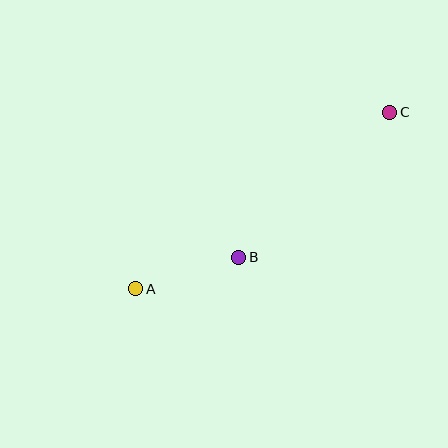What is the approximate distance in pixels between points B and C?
The distance between B and C is approximately 209 pixels.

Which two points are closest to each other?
Points A and B are closest to each other.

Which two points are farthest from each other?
Points A and C are farthest from each other.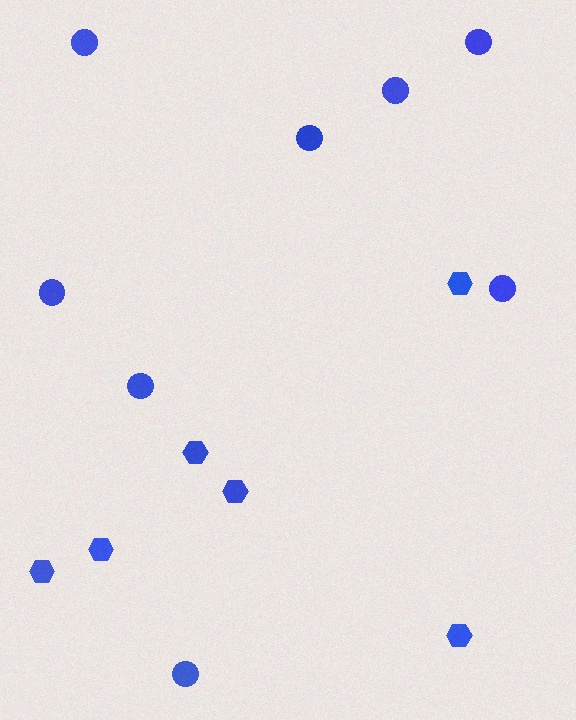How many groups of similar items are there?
There are 2 groups: one group of hexagons (6) and one group of circles (8).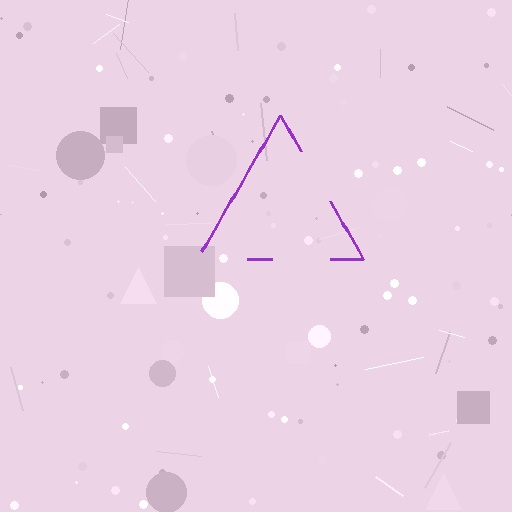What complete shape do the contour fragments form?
The contour fragments form a triangle.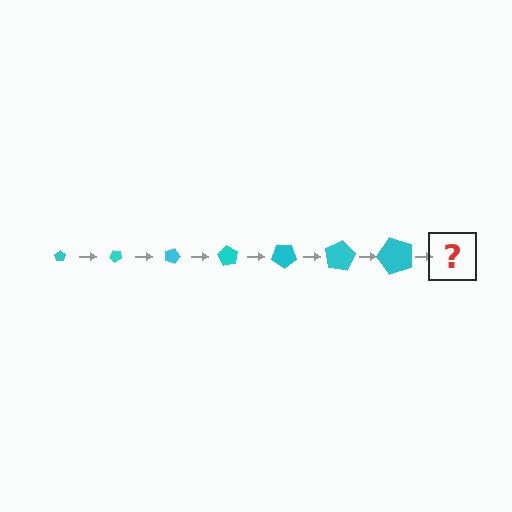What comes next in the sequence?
The next element should be a pentagon, larger than the previous one and rotated 315 degrees from the start.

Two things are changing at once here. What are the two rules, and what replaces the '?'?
The two rules are that the pentagon grows larger each step and it rotates 45 degrees each step. The '?' should be a pentagon, larger than the previous one and rotated 315 degrees from the start.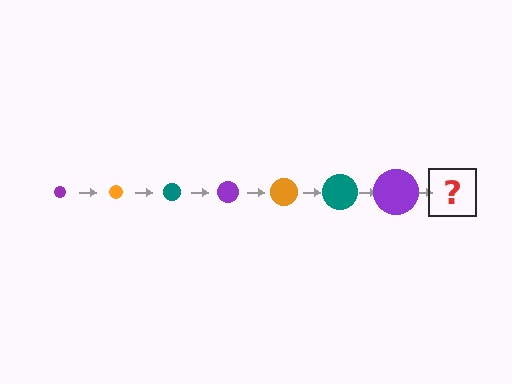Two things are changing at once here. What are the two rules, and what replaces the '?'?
The two rules are that the circle grows larger each step and the color cycles through purple, orange, and teal. The '?' should be an orange circle, larger than the previous one.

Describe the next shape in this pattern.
It should be an orange circle, larger than the previous one.